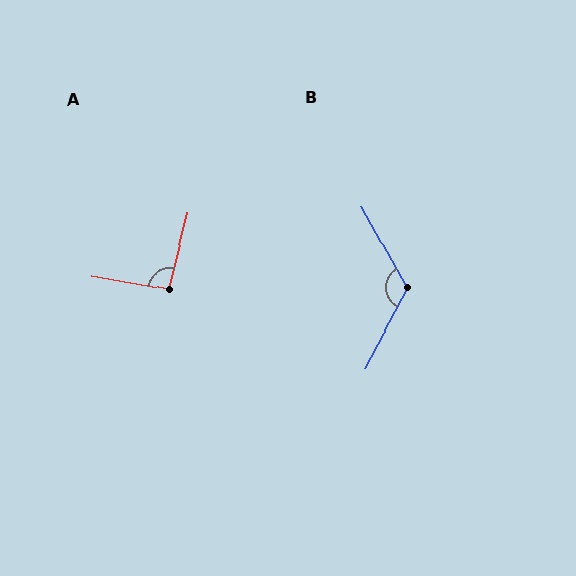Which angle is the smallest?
A, at approximately 94 degrees.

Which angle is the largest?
B, at approximately 123 degrees.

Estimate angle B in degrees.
Approximately 123 degrees.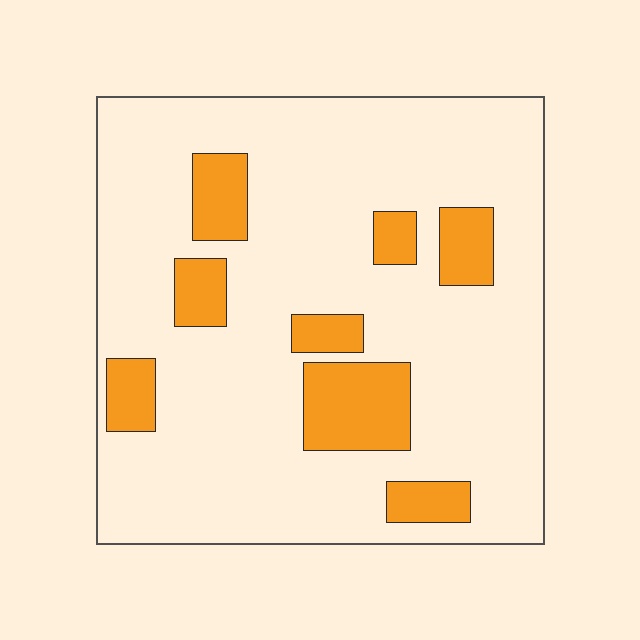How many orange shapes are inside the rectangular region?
8.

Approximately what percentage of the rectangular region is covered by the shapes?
Approximately 15%.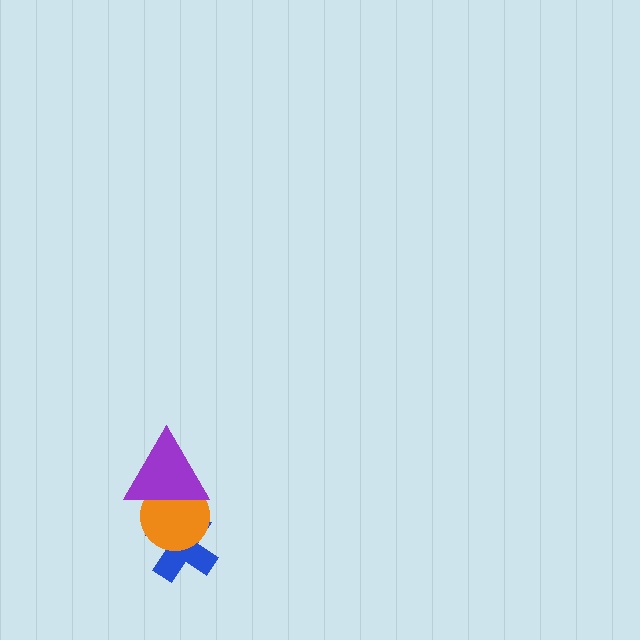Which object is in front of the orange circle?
The purple triangle is in front of the orange circle.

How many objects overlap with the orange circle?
2 objects overlap with the orange circle.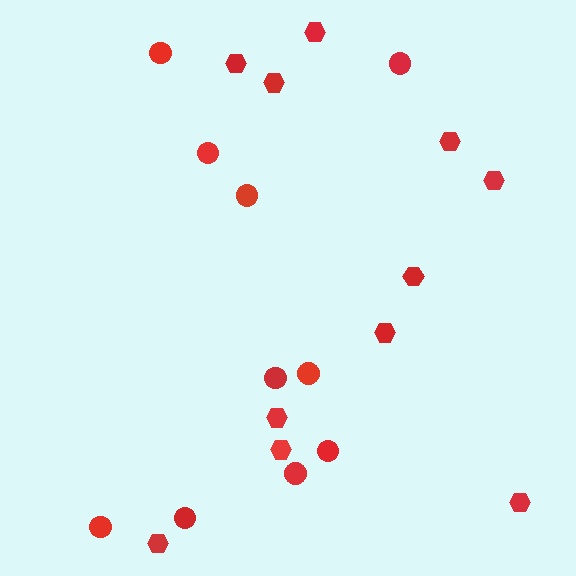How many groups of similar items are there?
There are 2 groups: one group of circles (10) and one group of hexagons (11).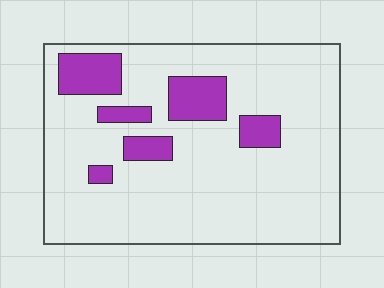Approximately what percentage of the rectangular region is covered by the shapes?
Approximately 15%.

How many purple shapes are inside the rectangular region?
6.